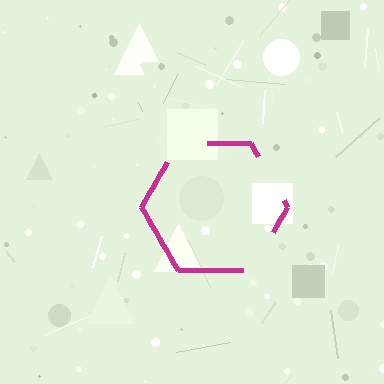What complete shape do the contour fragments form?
The contour fragments form a hexagon.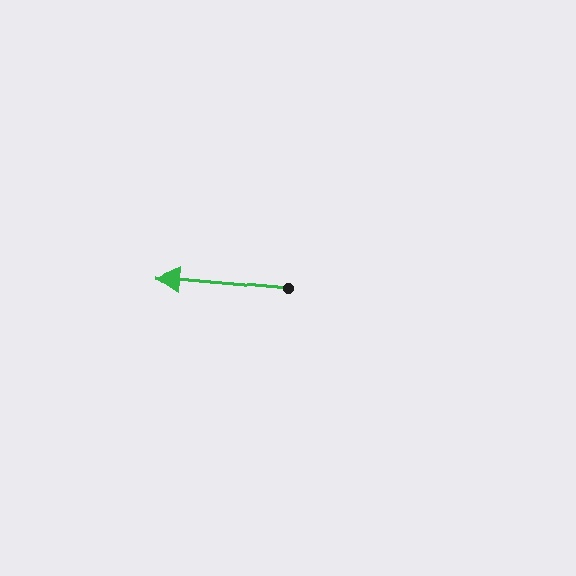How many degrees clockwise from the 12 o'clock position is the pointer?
Approximately 275 degrees.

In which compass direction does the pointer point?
West.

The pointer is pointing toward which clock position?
Roughly 9 o'clock.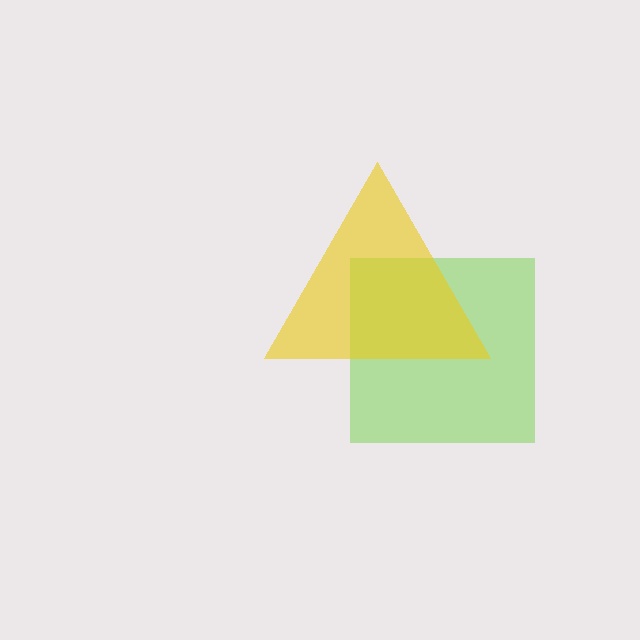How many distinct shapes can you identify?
There are 2 distinct shapes: a lime square, a yellow triangle.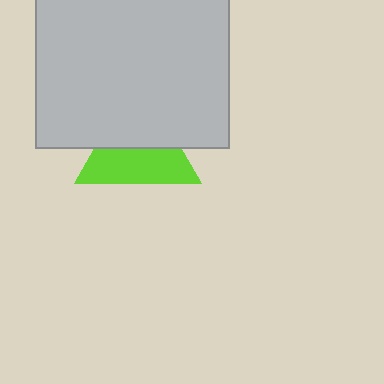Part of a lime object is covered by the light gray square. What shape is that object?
It is a triangle.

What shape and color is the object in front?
The object in front is a light gray square.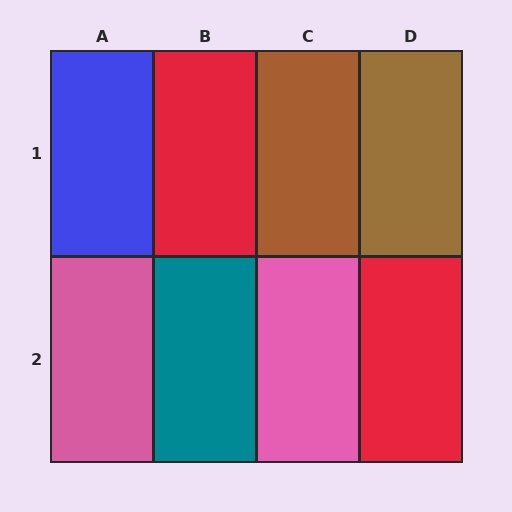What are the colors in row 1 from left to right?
Blue, red, brown, brown.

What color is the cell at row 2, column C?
Pink.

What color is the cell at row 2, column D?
Red.